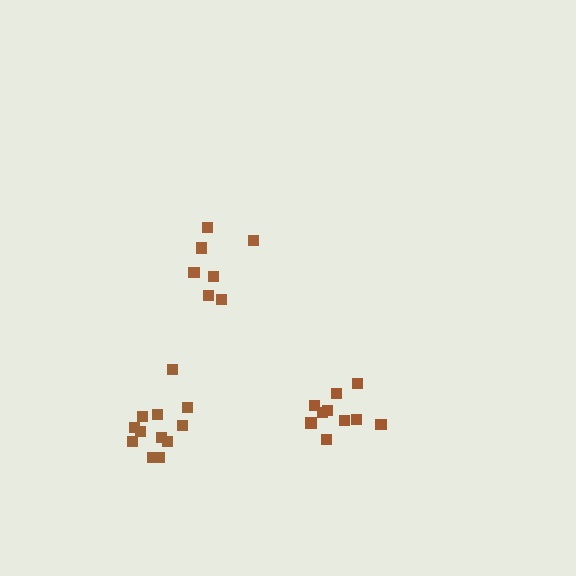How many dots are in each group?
Group 1: 7 dots, Group 2: 10 dots, Group 3: 12 dots (29 total).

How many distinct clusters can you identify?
There are 3 distinct clusters.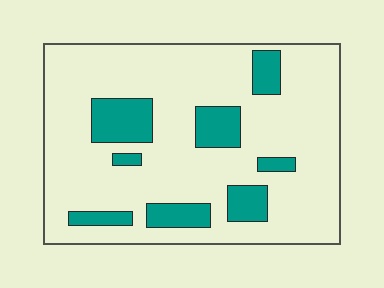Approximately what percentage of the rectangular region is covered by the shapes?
Approximately 20%.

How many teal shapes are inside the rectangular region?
8.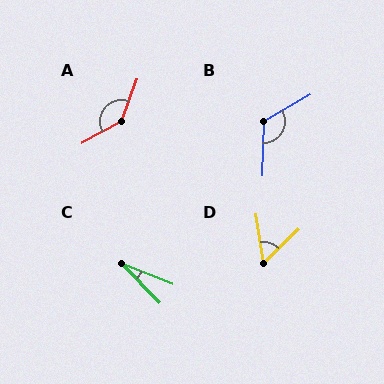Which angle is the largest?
A, at approximately 139 degrees.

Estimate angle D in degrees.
Approximately 54 degrees.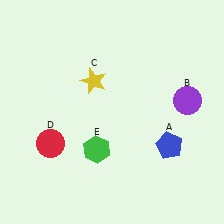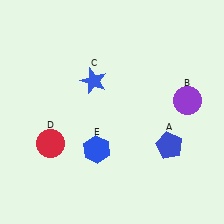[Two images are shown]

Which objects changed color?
C changed from yellow to blue. E changed from green to blue.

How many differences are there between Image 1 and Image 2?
There are 2 differences between the two images.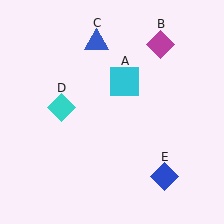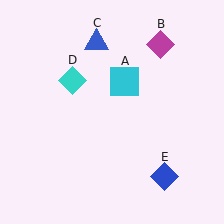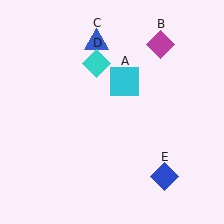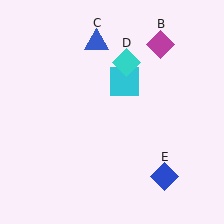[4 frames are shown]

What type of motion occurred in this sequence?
The cyan diamond (object D) rotated clockwise around the center of the scene.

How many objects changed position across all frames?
1 object changed position: cyan diamond (object D).